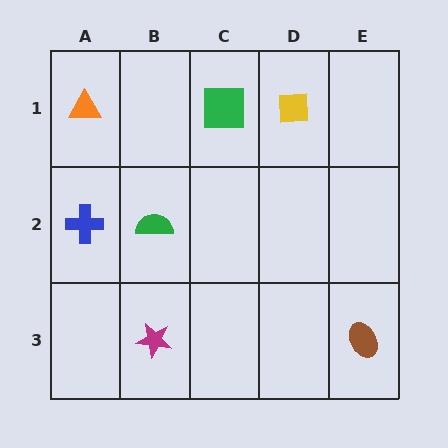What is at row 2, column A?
A blue cross.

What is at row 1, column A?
An orange triangle.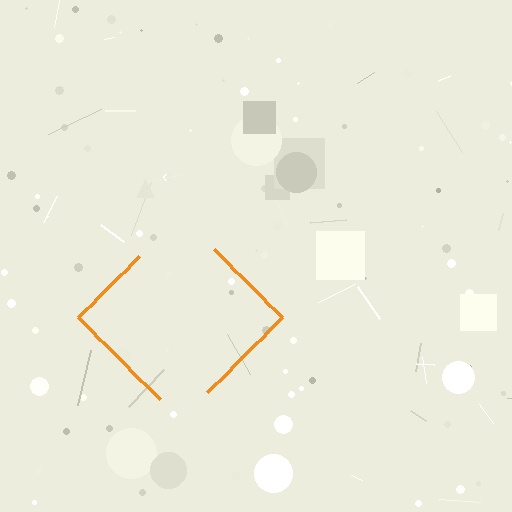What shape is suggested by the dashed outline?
The dashed outline suggests a diamond.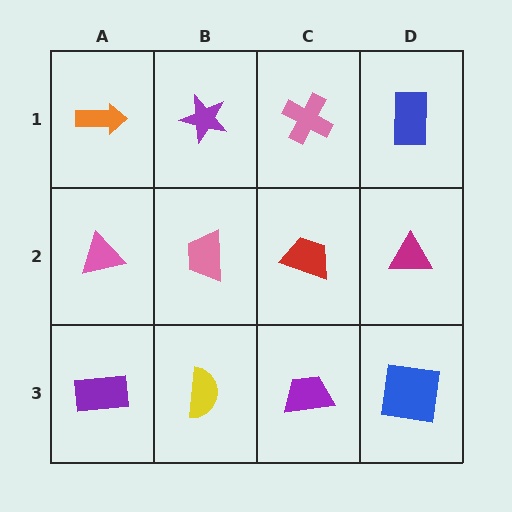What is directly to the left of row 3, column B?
A purple rectangle.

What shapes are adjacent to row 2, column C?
A pink cross (row 1, column C), a purple trapezoid (row 3, column C), a pink trapezoid (row 2, column B), a magenta triangle (row 2, column D).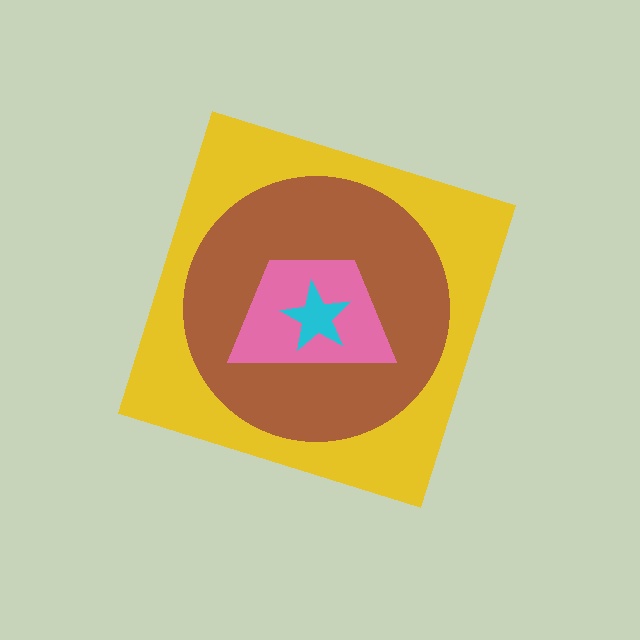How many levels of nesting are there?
4.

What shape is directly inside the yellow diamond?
The brown circle.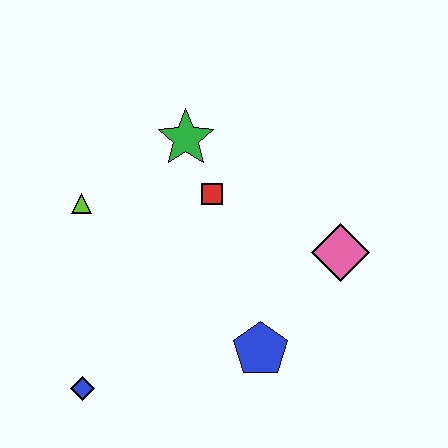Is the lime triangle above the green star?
No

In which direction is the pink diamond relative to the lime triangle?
The pink diamond is to the right of the lime triangle.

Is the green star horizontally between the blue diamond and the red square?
Yes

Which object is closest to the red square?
The green star is closest to the red square.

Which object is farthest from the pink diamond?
The blue diamond is farthest from the pink diamond.